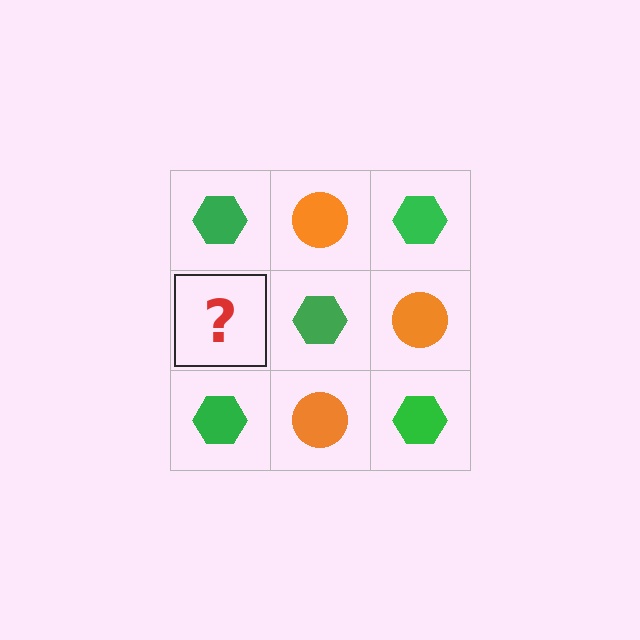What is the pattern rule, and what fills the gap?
The rule is that it alternates green hexagon and orange circle in a checkerboard pattern. The gap should be filled with an orange circle.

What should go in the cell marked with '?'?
The missing cell should contain an orange circle.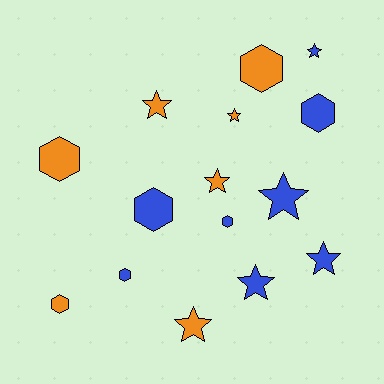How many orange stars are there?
There are 4 orange stars.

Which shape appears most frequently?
Star, with 8 objects.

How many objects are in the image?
There are 15 objects.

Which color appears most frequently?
Blue, with 8 objects.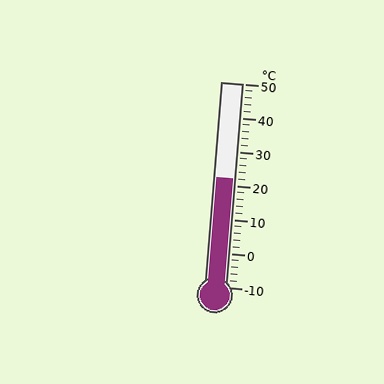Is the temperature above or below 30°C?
The temperature is below 30°C.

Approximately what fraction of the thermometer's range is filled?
The thermometer is filled to approximately 55% of its range.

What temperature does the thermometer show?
The thermometer shows approximately 22°C.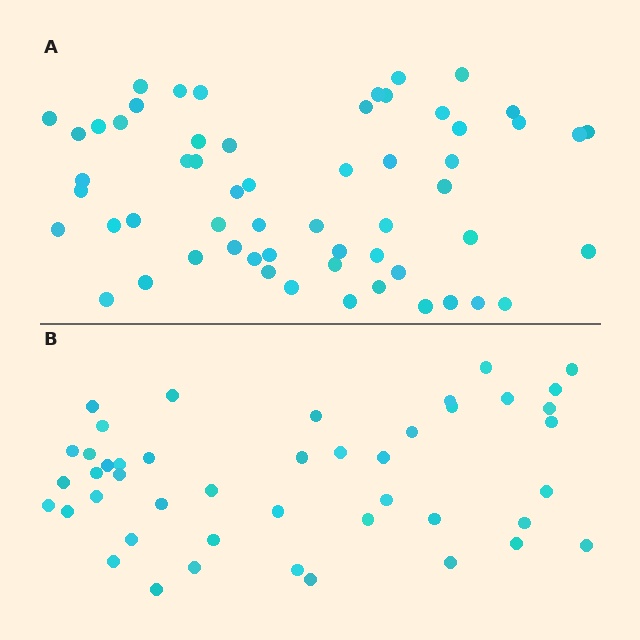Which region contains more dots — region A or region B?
Region A (the top region) has more dots.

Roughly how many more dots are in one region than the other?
Region A has approximately 15 more dots than region B.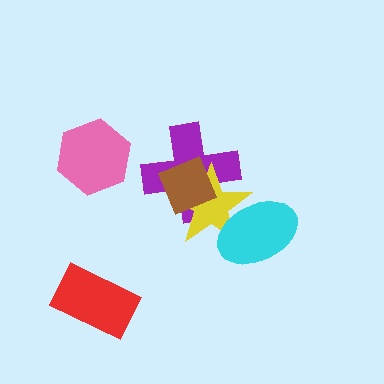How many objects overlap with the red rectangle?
0 objects overlap with the red rectangle.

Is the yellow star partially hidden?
Yes, it is partially covered by another shape.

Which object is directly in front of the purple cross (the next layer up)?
The yellow star is directly in front of the purple cross.